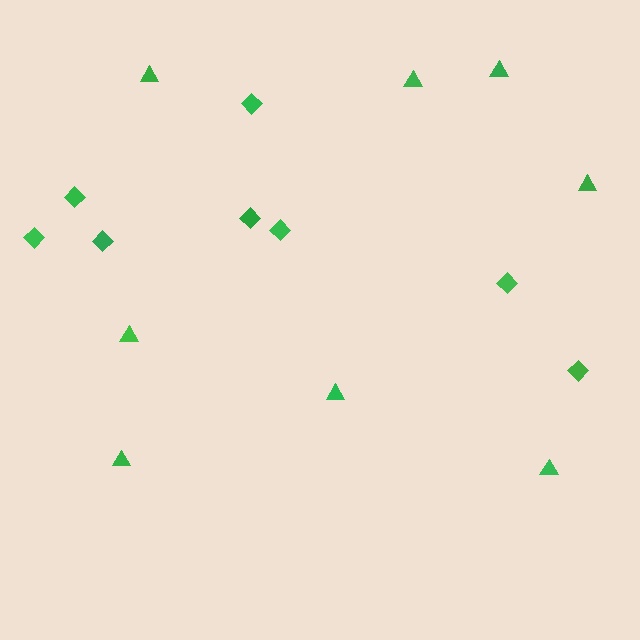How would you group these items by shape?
There are 2 groups: one group of diamonds (8) and one group of triangles (8).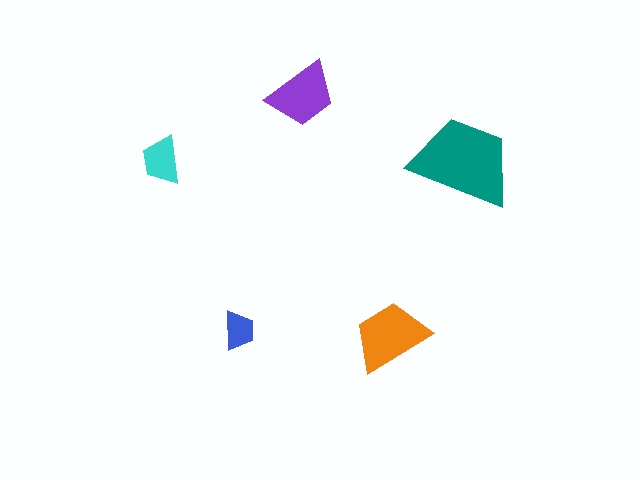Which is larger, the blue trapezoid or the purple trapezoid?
The purple one.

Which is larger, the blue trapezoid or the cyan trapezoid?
The cyan one.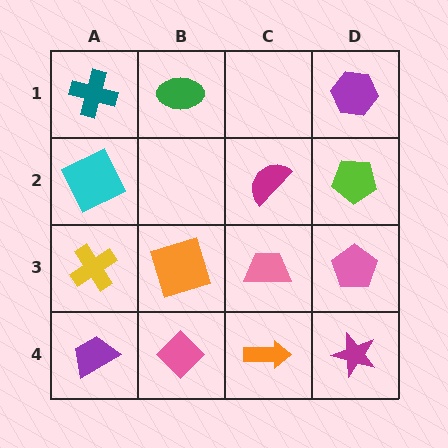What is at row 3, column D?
A pink pentagon.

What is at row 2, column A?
A cyan square.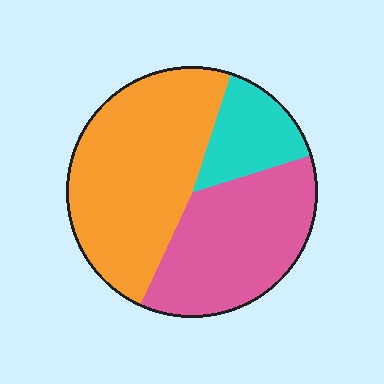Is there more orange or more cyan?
Orange.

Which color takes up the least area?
Cyan, at roughly 15%.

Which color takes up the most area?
Orange, at roughly 50%.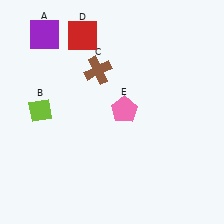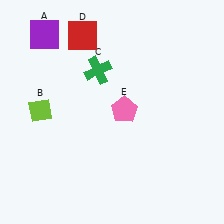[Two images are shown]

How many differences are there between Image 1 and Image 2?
There is 1 difference between the two images.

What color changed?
The cross (C) changed from brown in Image 1 to green in Image 2.